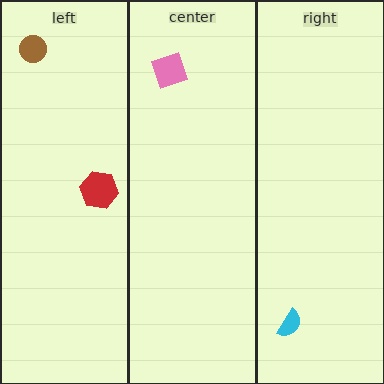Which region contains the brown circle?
The left region.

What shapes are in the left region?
The red hexagon, the brown circle.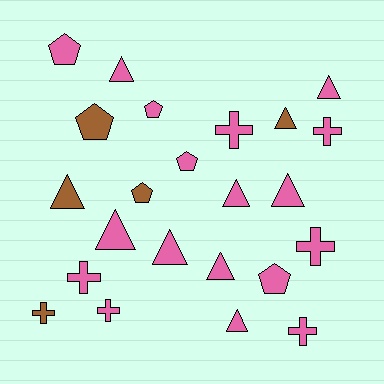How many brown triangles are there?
There are 2 brown triangles.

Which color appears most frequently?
Pink, with 18 objects.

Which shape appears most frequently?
Triangle, with 10 objects.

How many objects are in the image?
There are 23 objects.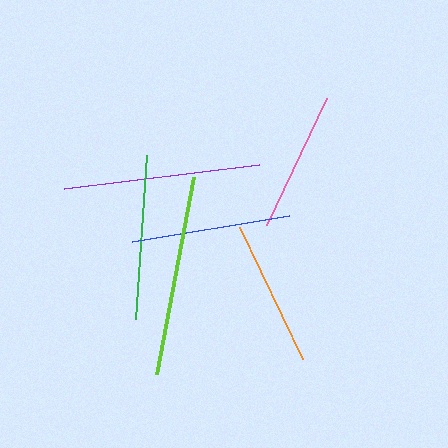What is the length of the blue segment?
The blue segment is approximately 159 pixels long.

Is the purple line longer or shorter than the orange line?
The purple line is longer than the orange line.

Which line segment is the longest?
The lime line is the longest at approximately 201 pixels.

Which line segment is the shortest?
The pink line is the shortest at approximately 140 pixels.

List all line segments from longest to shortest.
From longest to shortest: lime, purple, green, blue, orange, pink.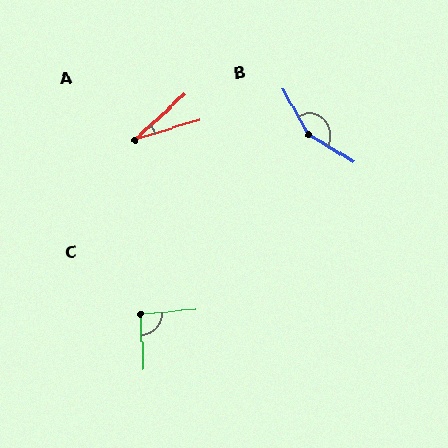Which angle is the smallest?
A, at approximately 24 degrees.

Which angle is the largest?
B, at approximately 151 degrees.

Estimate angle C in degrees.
Approximately 92 degrees.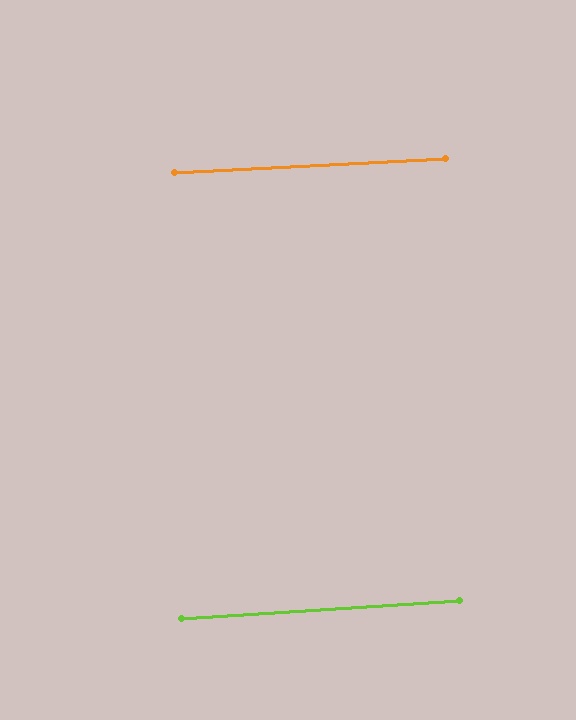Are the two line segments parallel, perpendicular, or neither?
Parallel — their directions differ by only 0.6°.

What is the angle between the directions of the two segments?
Approximately 1 degree.